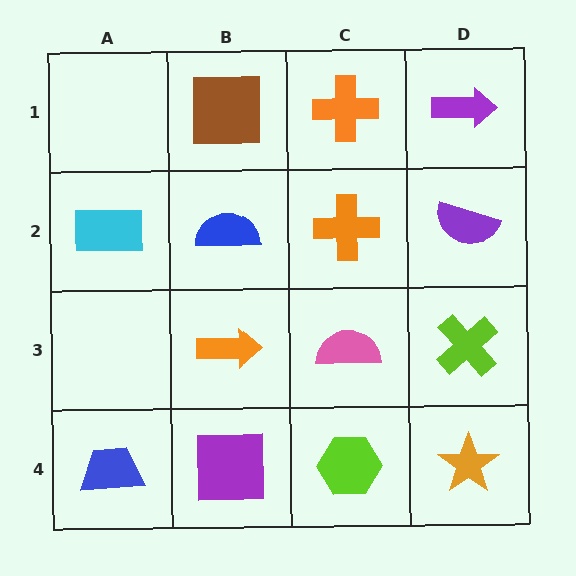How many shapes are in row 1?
3 shapes.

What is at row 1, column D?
A purple arrow.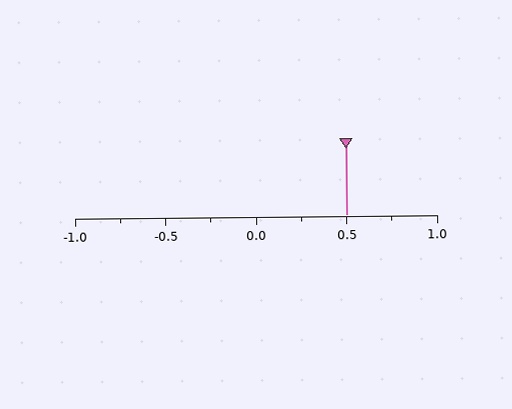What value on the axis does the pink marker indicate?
The marker indicates approximately 0.5.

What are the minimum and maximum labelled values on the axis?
The axis runs from -1.0 to 1.0.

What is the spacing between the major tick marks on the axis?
The major ticks are spaced 0.5 apart.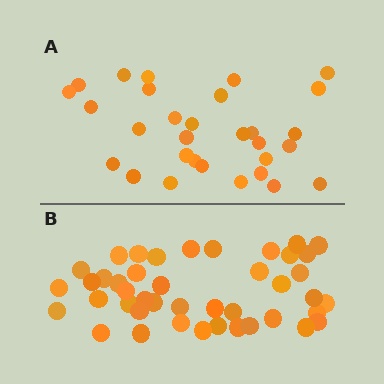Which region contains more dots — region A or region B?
Region B (the bottom region) has more dots.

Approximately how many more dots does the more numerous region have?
Region B has approximately 15 more dots than region A.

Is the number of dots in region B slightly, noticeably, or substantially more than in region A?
Region B has noticeably more, but not dramatically so. The ratio is roughly 1.4 to 1.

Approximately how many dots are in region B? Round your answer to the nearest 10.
About 40 dots. (The exact count is 43, which rounds to 40.)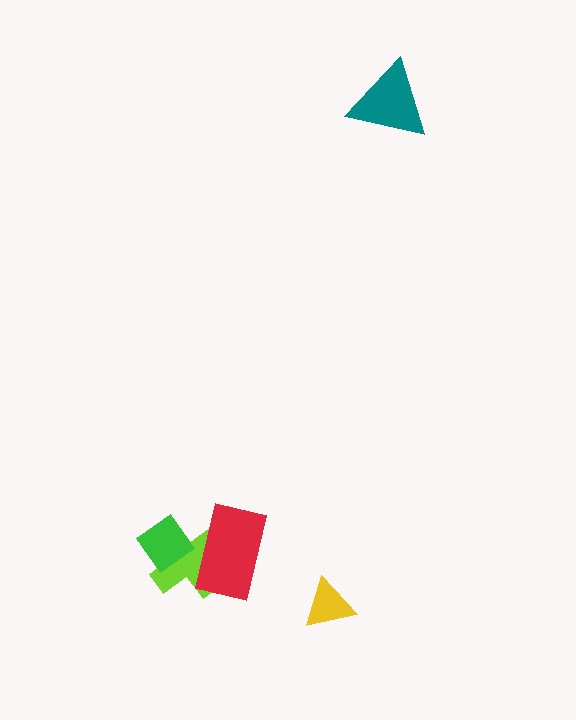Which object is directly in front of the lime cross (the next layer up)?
The red rectangle is directly in front of the lime cross.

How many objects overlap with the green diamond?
1 object overlaps with the green diamond.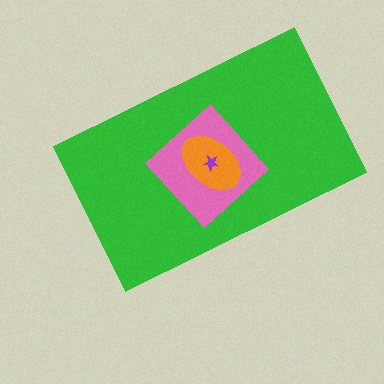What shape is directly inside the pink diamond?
The orange ellipse.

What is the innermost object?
The purple star.